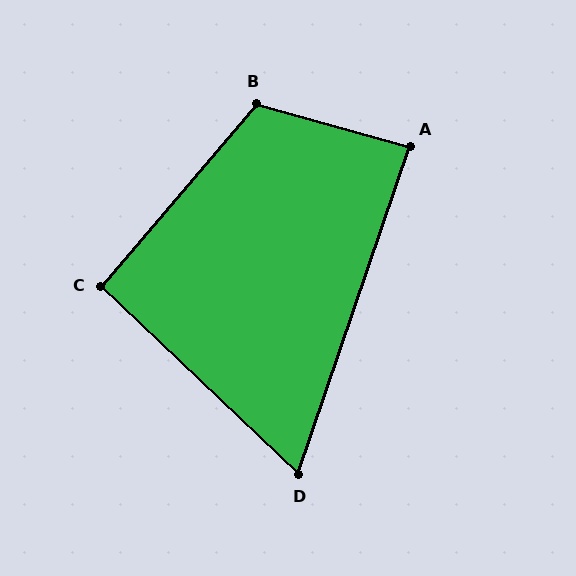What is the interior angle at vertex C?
Approximately 93 degrees (approximately right).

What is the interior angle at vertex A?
Approximately 87 degrees (approximately right).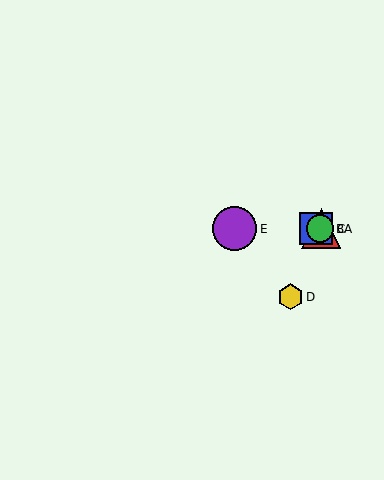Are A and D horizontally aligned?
No, A is at y≈229 and D is at y≈297.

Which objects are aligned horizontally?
Objects A, B, C, E are aligned horizontally.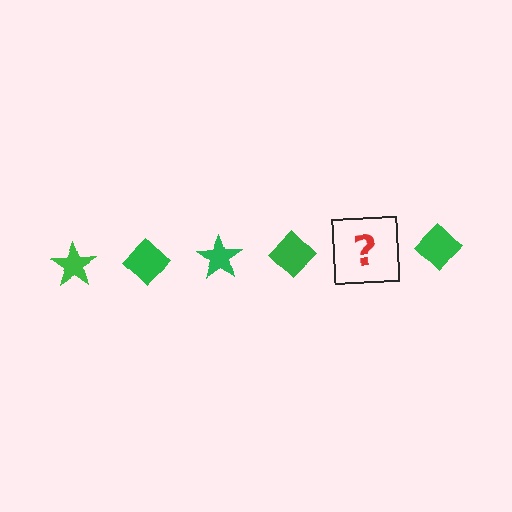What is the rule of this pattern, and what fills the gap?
The rule is that the pattern cycles through star, diamond shapes in green. The gap should be filled with a green star.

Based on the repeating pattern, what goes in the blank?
The blank should be a green star.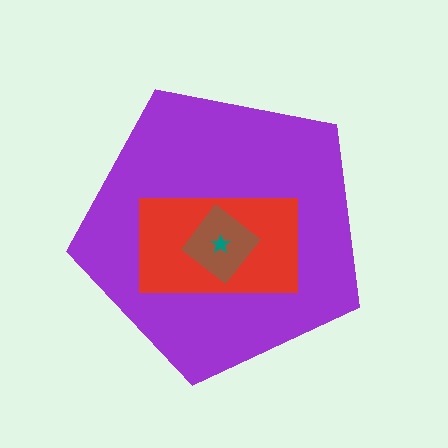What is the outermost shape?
The purple pentagon.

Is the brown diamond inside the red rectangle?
Yes.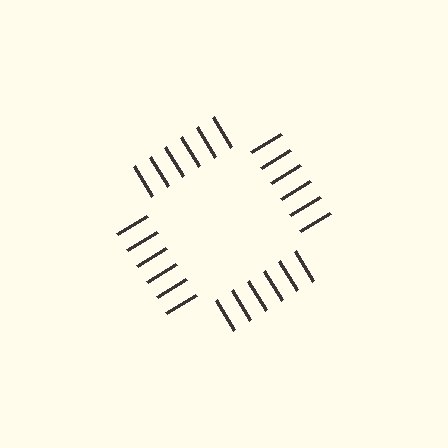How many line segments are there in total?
24 — 6 along each of the 4 edges.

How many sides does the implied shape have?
4 sides — the line-ends trace a square.